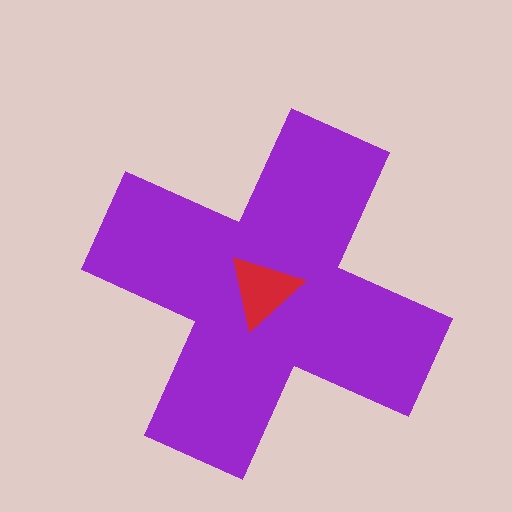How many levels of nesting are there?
2.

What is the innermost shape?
The red triangle.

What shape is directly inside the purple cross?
The red triangle.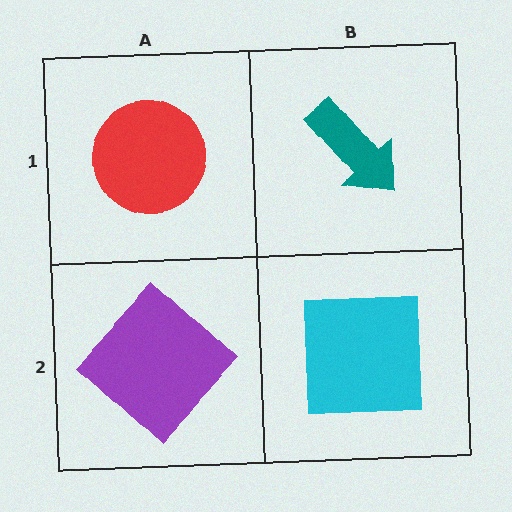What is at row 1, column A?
A red circle.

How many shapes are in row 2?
2 shapes.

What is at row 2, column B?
A cyan square.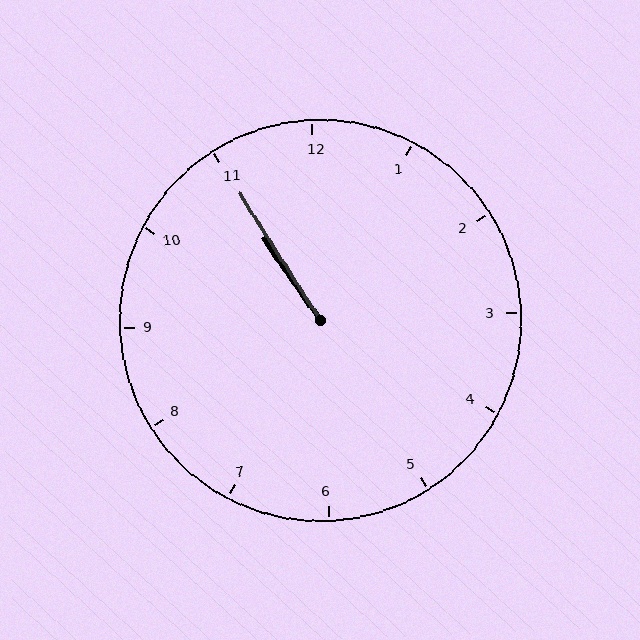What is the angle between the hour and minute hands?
Approximately 2 degrees.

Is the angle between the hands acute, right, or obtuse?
It is acute.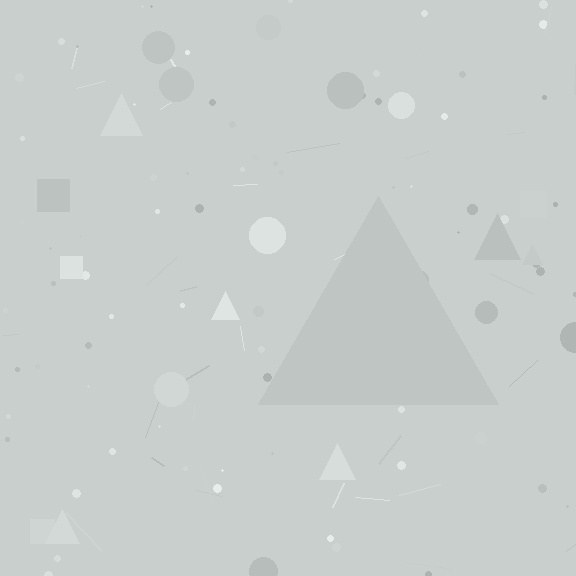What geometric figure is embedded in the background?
A triangle is embedded in the background.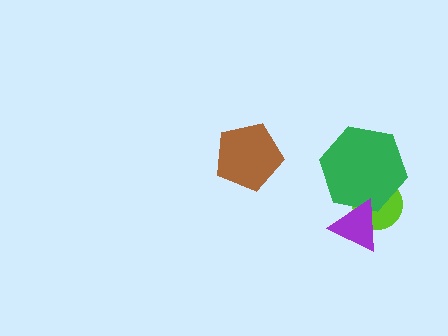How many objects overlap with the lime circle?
2 objects overlap with the lime circle.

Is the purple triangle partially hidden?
No, no other shape covers it.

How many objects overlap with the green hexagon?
2 objects overlap with the green hexagon.